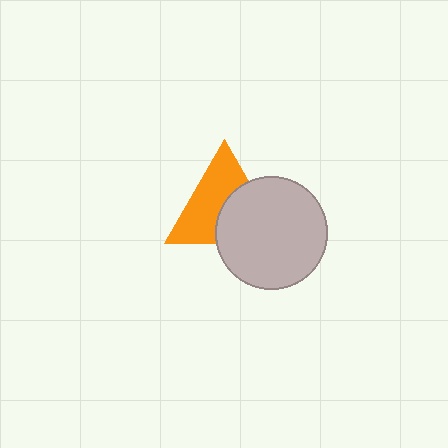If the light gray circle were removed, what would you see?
You would see the complete orange triangle.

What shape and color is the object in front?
The object in front is a light gray circle.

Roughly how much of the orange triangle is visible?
About half of it is visible (roughly 57%).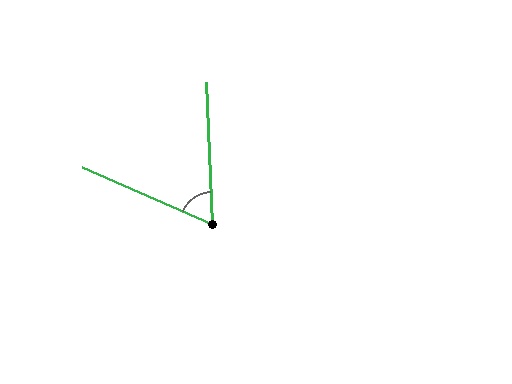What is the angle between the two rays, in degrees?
Approximately 63 degrees.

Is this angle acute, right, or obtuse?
It is acute.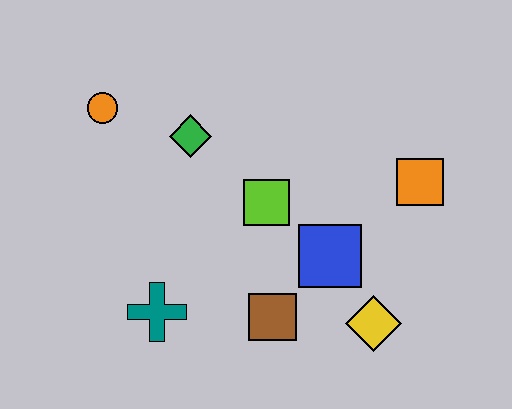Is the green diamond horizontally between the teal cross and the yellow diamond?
Yes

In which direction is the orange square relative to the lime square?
The orange square is to the right of the lime square.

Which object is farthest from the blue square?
The orange circle is farthest from the blue square.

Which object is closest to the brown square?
The blue square is closest to the brown square.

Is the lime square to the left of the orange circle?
No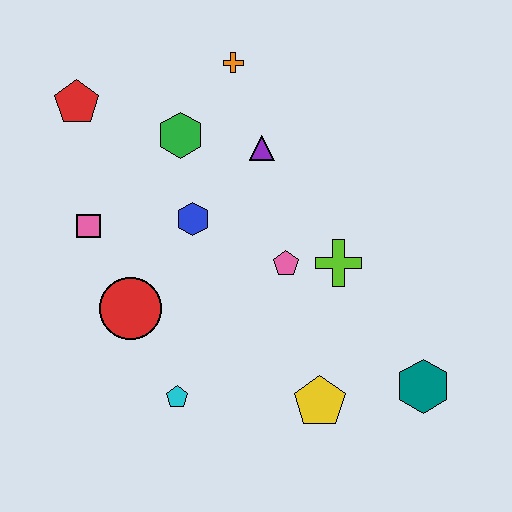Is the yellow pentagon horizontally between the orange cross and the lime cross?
Yes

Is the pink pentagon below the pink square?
Yes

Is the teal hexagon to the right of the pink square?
Yes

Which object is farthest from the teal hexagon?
The red pentagon is farthest from the teal hexagon.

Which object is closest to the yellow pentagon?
The teal hexagon is closest to the yellow pentagon.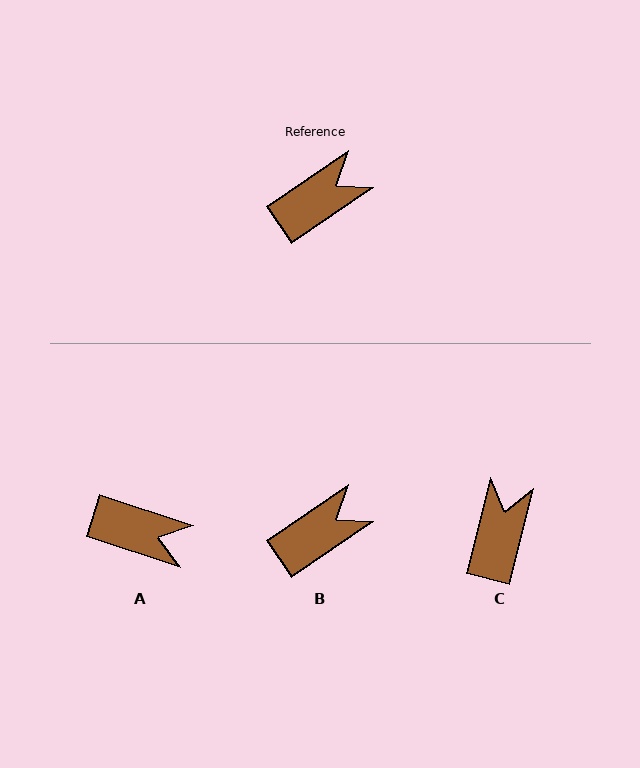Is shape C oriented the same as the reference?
No, it is off by about 42 degrees.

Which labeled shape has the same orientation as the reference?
B.